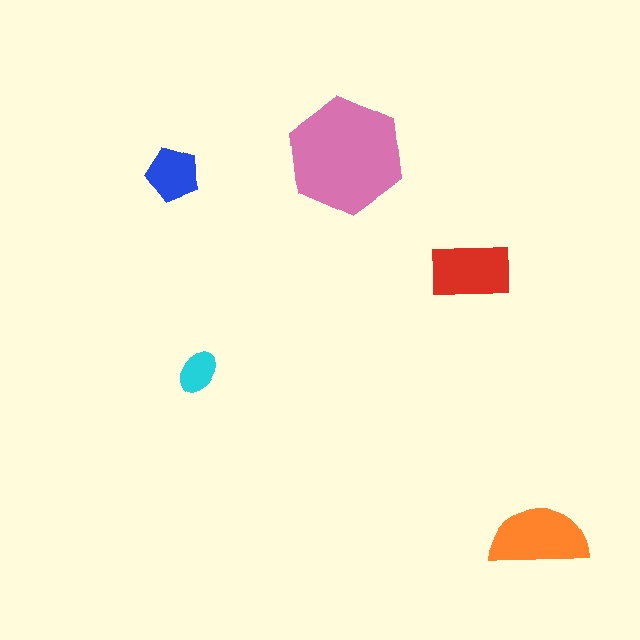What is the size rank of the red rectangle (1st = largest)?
3rd.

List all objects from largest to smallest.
The pink hexagon, the orange semicircle, the red rectangle, the blue pentagon, the cyan ellipse.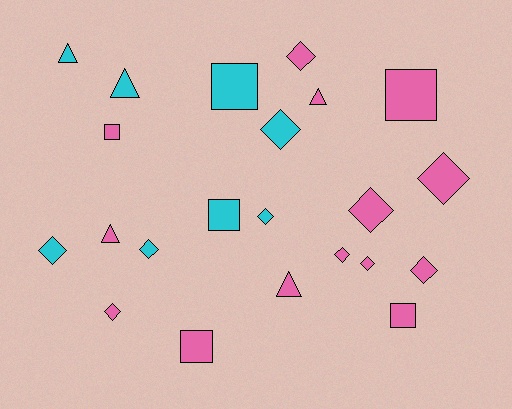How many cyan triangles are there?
There are 2 cyan triangles.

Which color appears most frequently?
Pink, with 14 objects.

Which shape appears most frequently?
Diamond, with 11 objects.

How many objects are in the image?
There are 22 objects.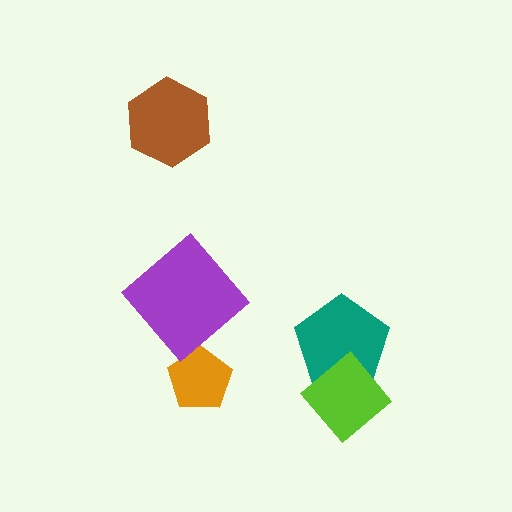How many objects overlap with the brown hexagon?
0 objects overlap with the brown hexagon.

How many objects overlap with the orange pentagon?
0 objects overlap with the orange pentagon.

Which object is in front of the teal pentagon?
The lime diamond is in front of the teal pentagon.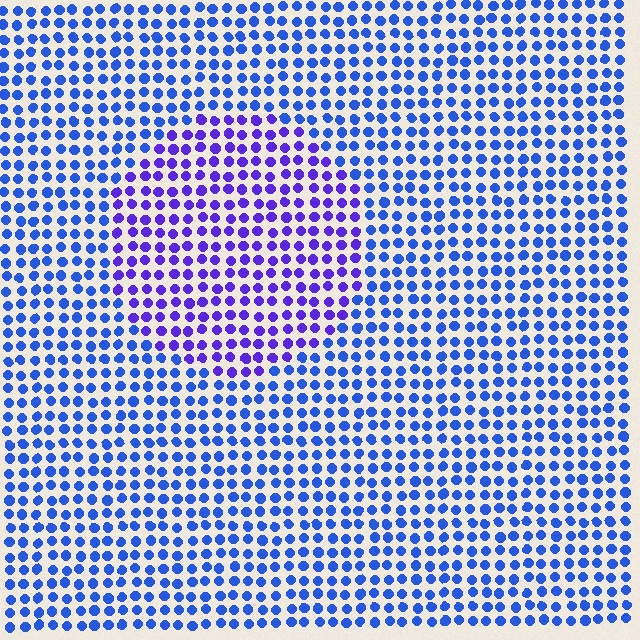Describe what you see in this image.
The image is filled with small blue elements in a uniform arrangement. A circle-shaped region is visible where the elements are tinted to a slightly different hue, forming a subtle color boundary.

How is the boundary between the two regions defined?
The boundary is defined purely by a slight shift in hue (about 34 degrees). Spacing, size, and orientation are identical on both sides.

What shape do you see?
I see a circle.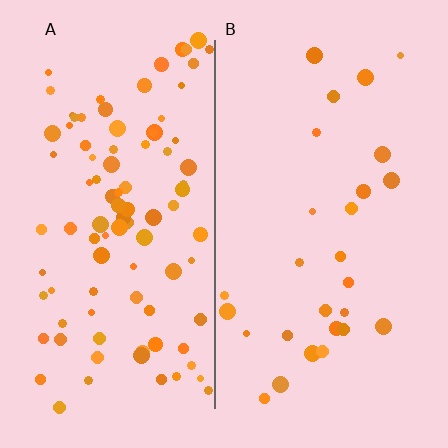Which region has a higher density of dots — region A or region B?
A (the left).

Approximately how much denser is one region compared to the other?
Approximately 3.4× — region A over region B.